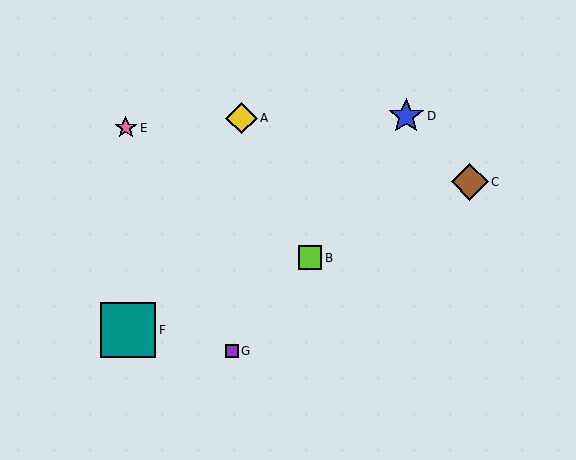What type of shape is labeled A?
Shape A is a yellow diamond.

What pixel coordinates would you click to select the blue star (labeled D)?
Click at (406, 116) to select the blue star D.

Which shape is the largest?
The teal square (labeled F) is the largest.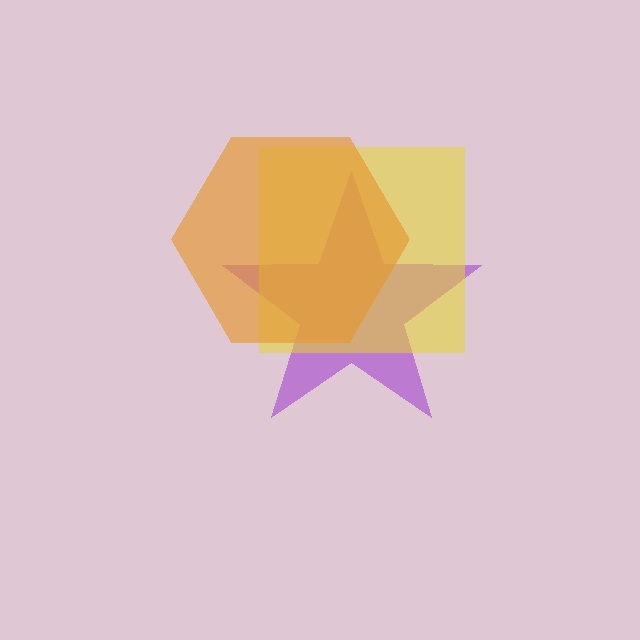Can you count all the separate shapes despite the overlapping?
Yes, there are 3 separate shapes.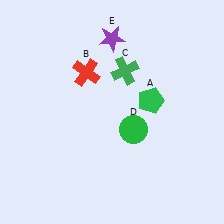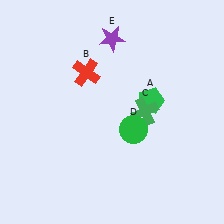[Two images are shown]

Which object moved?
The green cross (C) moved down.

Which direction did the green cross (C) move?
The green cross (C) moved down.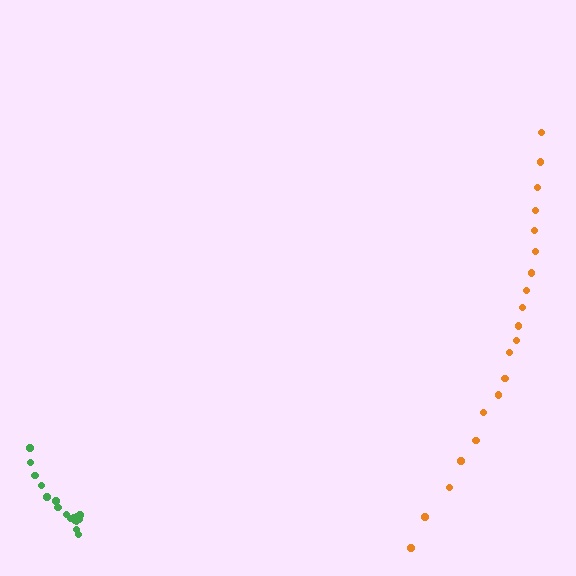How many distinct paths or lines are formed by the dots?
There are 2 distinct paths.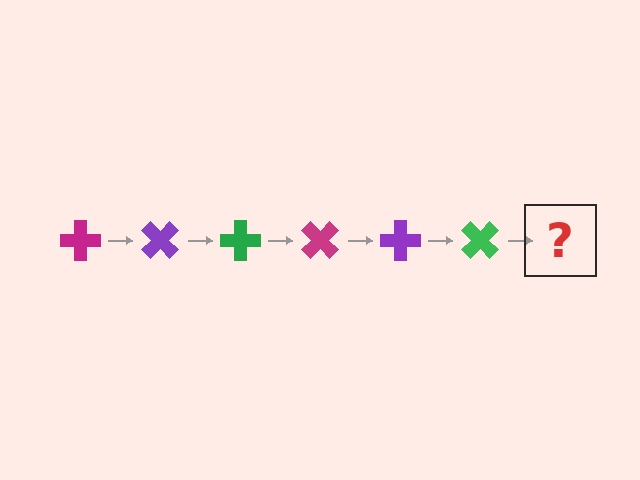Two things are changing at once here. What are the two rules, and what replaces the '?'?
The two rules are that it rotates 45 degrees each step and the color cycles through magenta, purple, and green. The '?' should be a magenta cross, rotated 270 degrees from the start.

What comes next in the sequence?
The next element should be a magenta cross, rotated 270 degrees from the start.